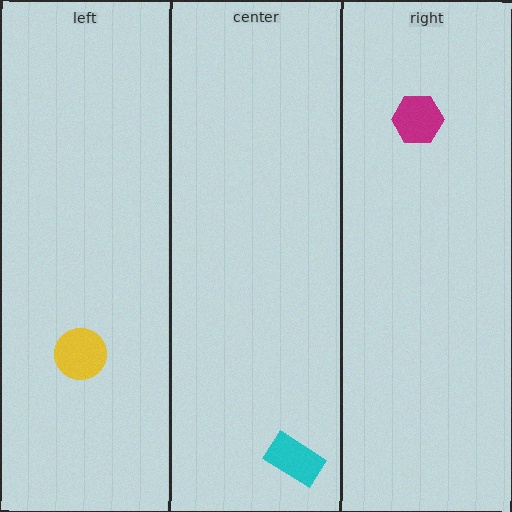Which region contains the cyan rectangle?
The center region.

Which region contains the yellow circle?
The left region.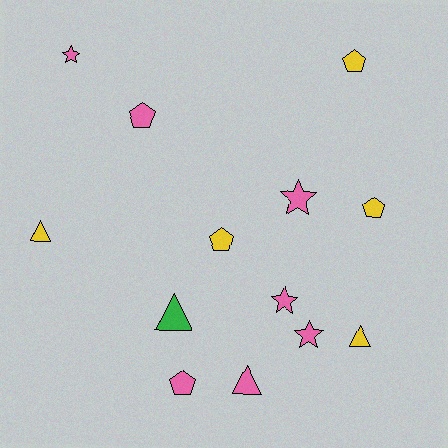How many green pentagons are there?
There are no green pentagons.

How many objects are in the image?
There are 13 objects.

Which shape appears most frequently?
Pentagon, with 5 objects.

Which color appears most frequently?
Pink, with 7 objects.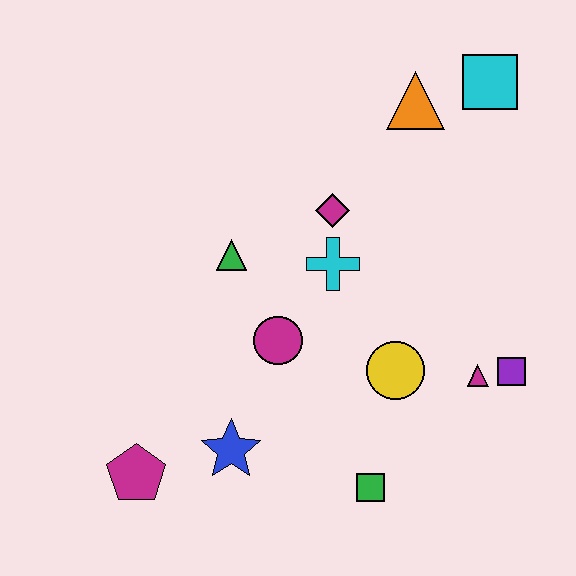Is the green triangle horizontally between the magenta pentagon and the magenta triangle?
Yes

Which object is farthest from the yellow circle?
The cyan square is farthest from the yellow circle.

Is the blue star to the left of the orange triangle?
Yes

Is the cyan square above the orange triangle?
Yes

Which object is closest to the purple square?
The magenta triangle is closest to the purple square.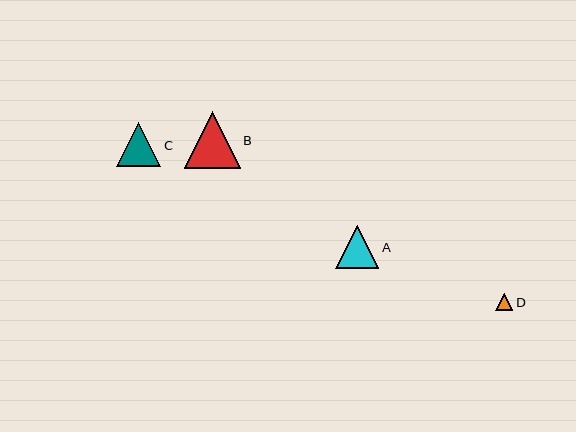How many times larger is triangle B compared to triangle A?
Triangle B is approximately 1.3 times the size of triangle A.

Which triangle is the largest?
Triangle B is the largest with a size of approximately 56 pixels.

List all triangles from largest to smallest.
From largest to smallest: B, C, A, D.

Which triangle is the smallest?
Triangle D is the smallest with a size of approximately 17 pixels.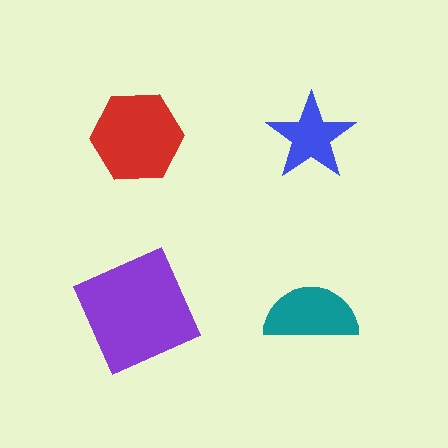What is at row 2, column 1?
A purple square.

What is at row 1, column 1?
A red hexagon.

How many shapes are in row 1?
2 shapes.